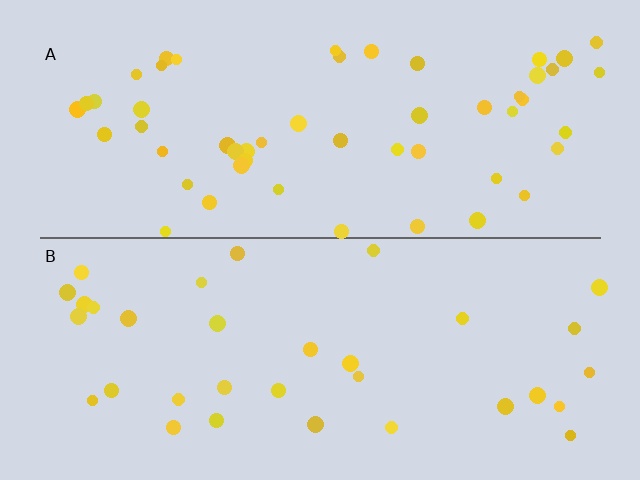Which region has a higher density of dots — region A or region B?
A (the top).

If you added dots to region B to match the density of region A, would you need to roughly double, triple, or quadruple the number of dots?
Approximately double.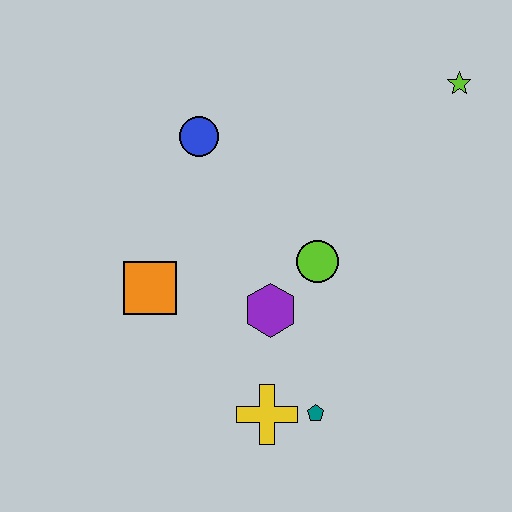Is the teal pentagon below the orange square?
Yes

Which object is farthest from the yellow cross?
The lime star is farthest from the yellow cross.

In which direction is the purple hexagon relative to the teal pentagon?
The purple hexagon is above the teal pentagon.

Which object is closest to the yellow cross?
The teal pentagon is closest to the yellow cross.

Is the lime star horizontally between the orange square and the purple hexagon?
No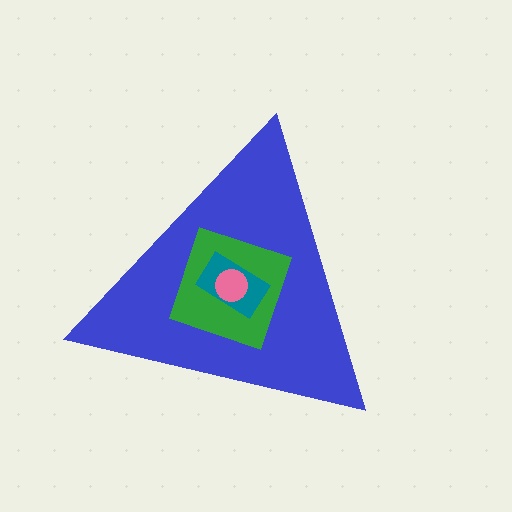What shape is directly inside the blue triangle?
The green square.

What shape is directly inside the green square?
The teal rectangle.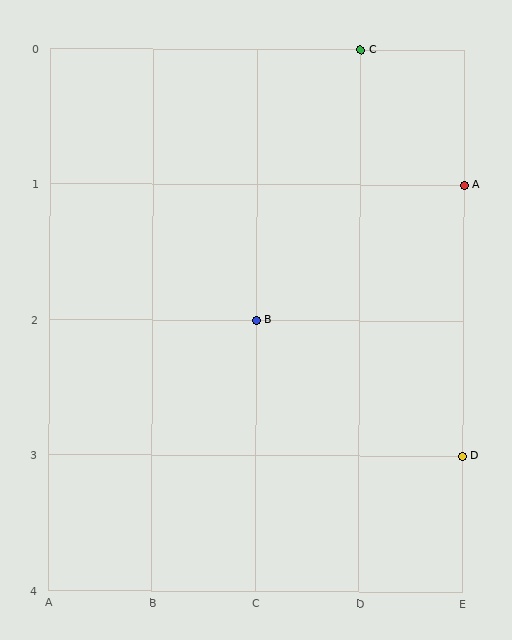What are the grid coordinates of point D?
Point D is at grid coordinates (E, 3).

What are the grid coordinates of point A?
Point A is at grid coordinates (E, 1).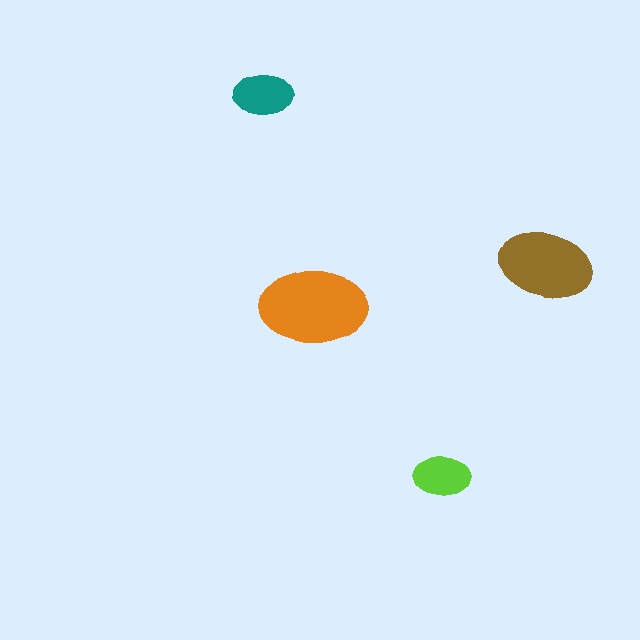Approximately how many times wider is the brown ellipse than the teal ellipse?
About 1.5 times wider.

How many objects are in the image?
There are 4 objects in the image.